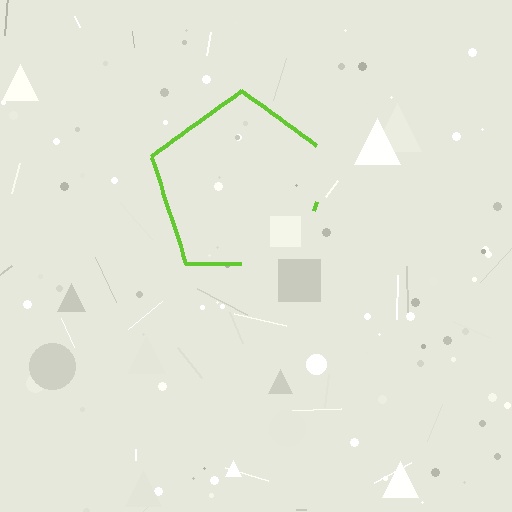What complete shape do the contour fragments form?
The contour fragments form a pentagon.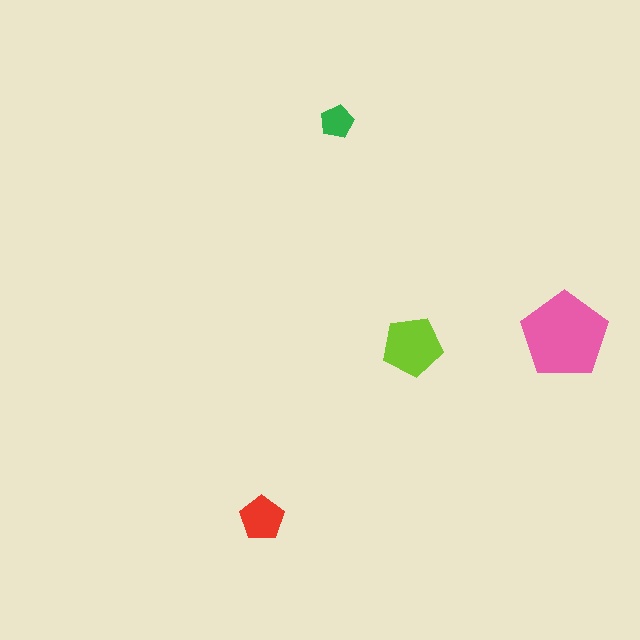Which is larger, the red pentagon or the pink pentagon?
The pink one.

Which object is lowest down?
The red pentagon is bottommost.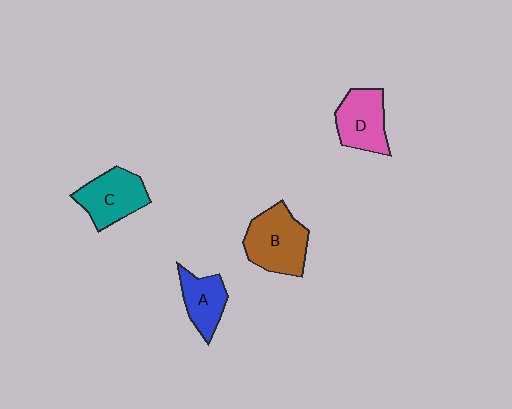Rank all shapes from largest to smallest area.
From largest to smallest: B (brown), C (teal), D (pink), A (blue).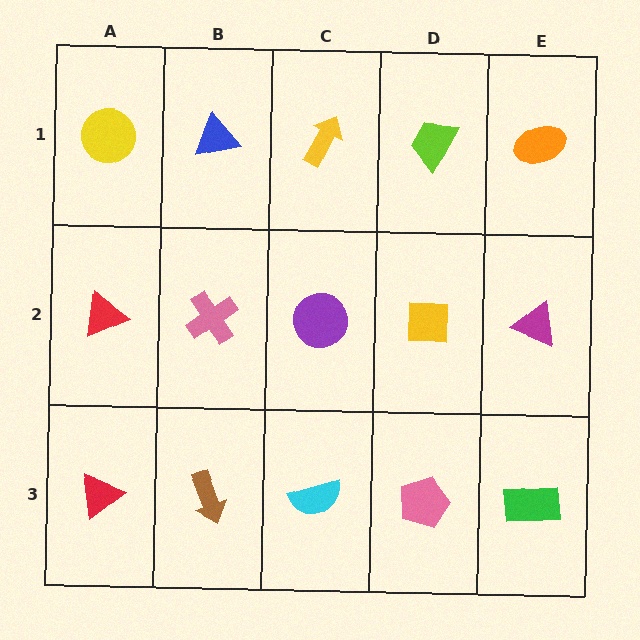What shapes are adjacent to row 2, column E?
An orange ellipse (row 1, column E), a green rectangle (row 3, column E), a yellow square (row 2, column D).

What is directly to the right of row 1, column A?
A blue triangle.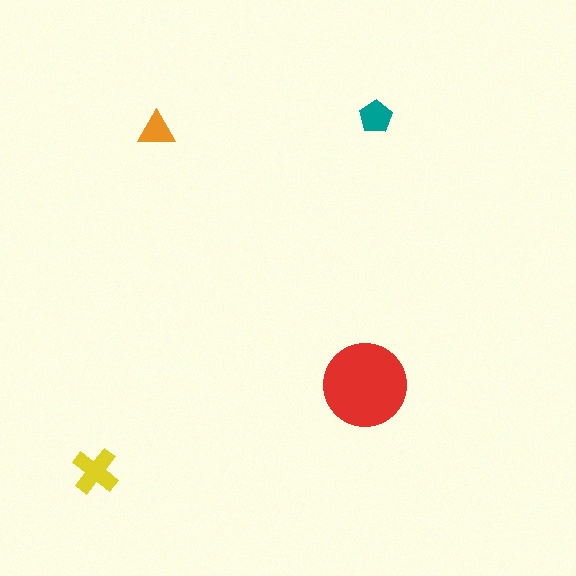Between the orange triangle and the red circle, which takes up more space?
The red circle.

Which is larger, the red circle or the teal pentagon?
The red circle.